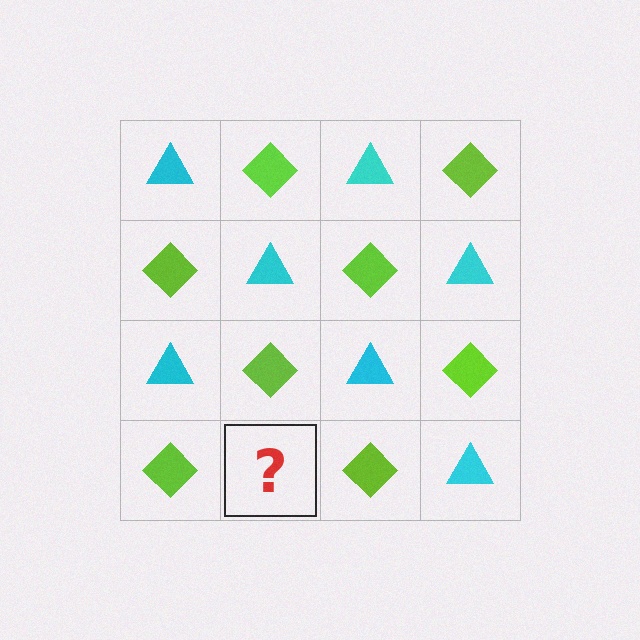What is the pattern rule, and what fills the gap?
The rule is that it alternates cyan triangle and lime diamond in a checkerboard pattern. The gap should be filled with a cyan triangle.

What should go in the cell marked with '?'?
The missing cell should contain a cyan triangle.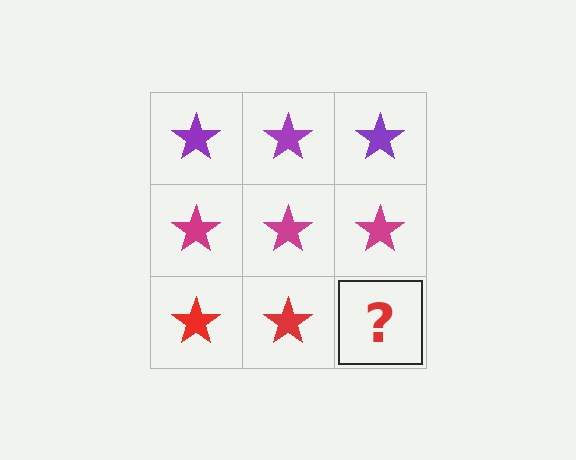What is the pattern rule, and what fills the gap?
The rule is that each row has a consistent color. The gap should be filled with a red star.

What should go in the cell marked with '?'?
The missing cell should contain a red star.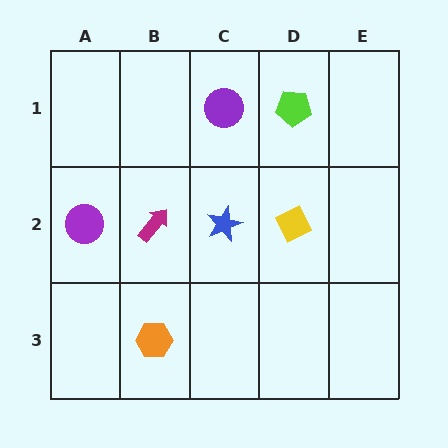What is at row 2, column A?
A purple circle.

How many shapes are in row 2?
4 shapes.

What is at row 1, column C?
A purple circle.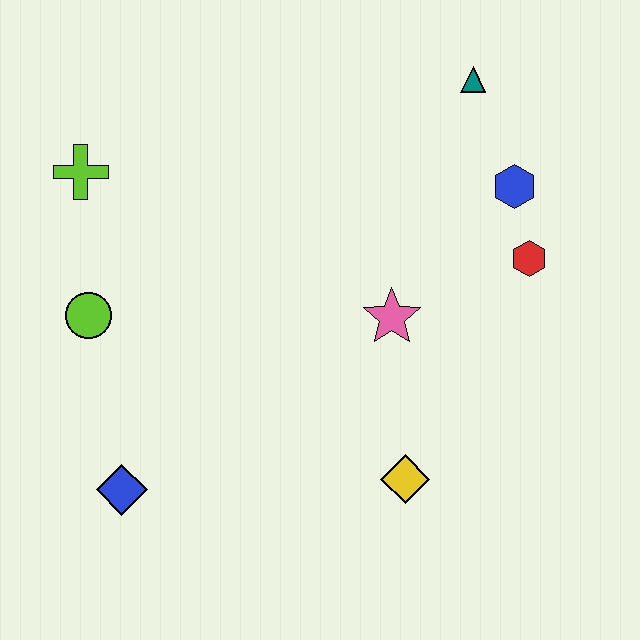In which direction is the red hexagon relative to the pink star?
The red hexagon is to the right of the pink star.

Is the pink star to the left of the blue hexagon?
Yes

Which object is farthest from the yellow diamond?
The lime cross is farthest from the yellow diamond.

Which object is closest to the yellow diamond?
The pink star is closest to the yellow diamond.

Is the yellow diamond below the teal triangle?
Yes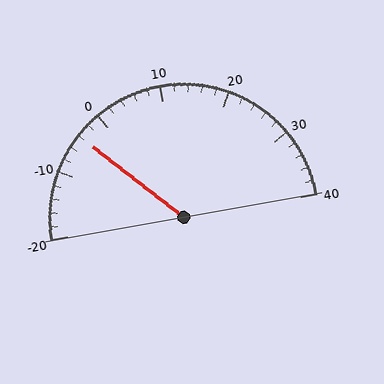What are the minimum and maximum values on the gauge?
The gauge ranges from -20 to 40.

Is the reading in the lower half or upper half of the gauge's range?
The reading is in the lower half of the range (-20 to 40).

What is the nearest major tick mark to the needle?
The nearest major tick mark is 0.